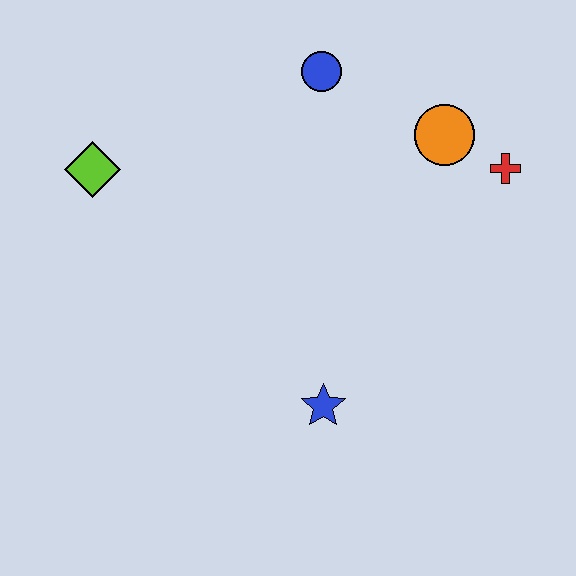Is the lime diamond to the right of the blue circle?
No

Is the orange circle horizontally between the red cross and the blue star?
Yes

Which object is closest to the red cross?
The orange circle is closest to the red cross.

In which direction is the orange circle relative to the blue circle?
The orange circle is to the right of the blue circle.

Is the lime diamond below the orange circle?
Yes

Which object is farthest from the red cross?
The lime diamond is farthest from the red cross.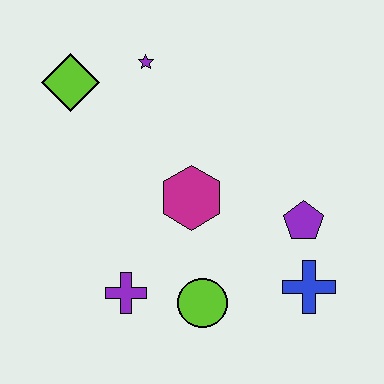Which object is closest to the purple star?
The lime diamond is closest to the purple star.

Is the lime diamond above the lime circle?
Yes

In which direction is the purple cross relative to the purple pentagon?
The purple cross is to the left of the purple pentagon.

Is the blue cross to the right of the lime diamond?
Yes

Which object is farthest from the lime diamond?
The blue cross is farthest from the lime diamond.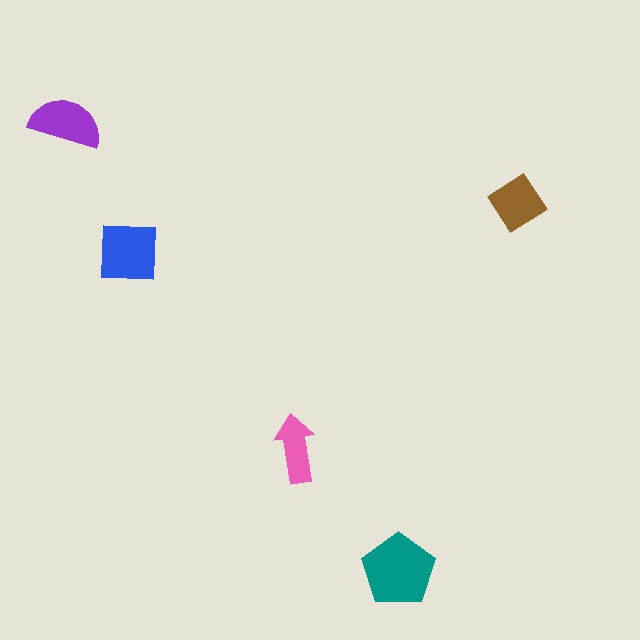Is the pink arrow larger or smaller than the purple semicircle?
Smaller.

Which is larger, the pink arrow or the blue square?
The blue square.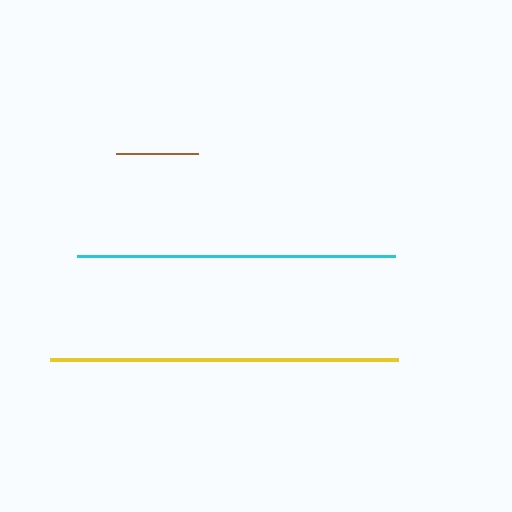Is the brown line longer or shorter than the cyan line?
The cyan line is longer than the brown line.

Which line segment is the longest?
The yellow line is the longest at approximately 349 pixels.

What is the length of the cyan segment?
The cyan segment is approximately 317 pixels long.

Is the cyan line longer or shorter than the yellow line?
The yellow line is longer than the cyan line.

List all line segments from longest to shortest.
From longest to shortest: yellow, cyan, brown.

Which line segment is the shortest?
The brown line is the shortest at approximately 82 pixels.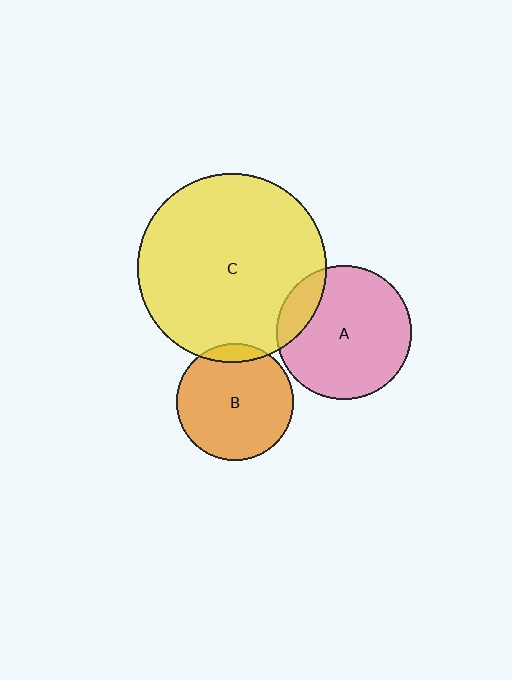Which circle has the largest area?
Circle C (yellow).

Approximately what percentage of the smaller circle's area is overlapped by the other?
Approximately 10%.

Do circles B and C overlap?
Yes.